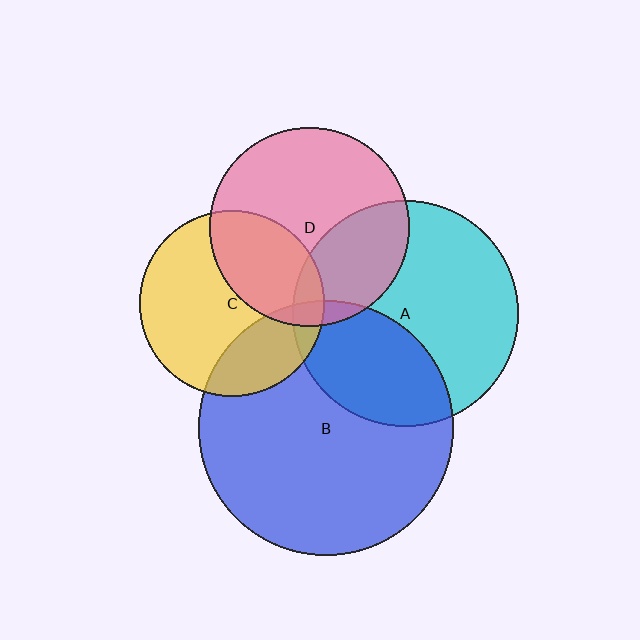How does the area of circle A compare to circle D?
Approximately 1.3 times.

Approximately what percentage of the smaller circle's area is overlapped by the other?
Approximately 10%.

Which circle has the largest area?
Circle B (blue).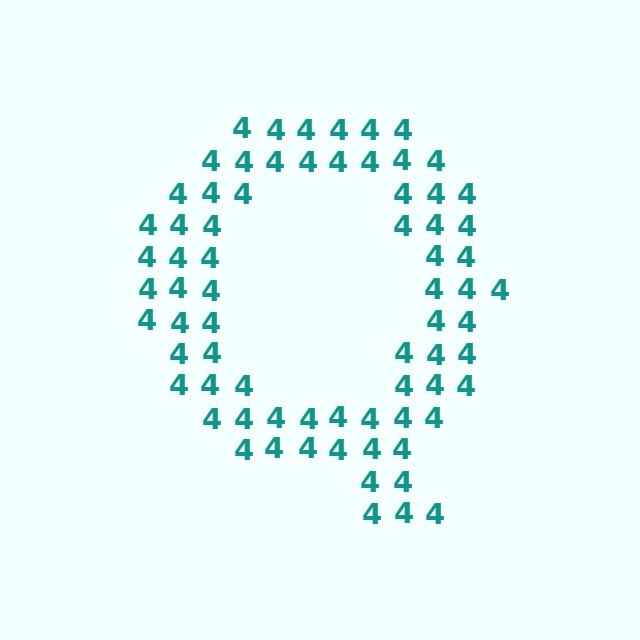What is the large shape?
The large shape is the letter Q.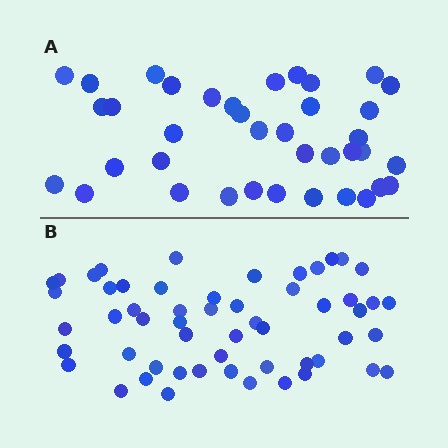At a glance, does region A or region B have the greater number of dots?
Region B (the bottom region) has more dots.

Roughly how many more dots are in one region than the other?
Region B has approximately 15 more dots than region A.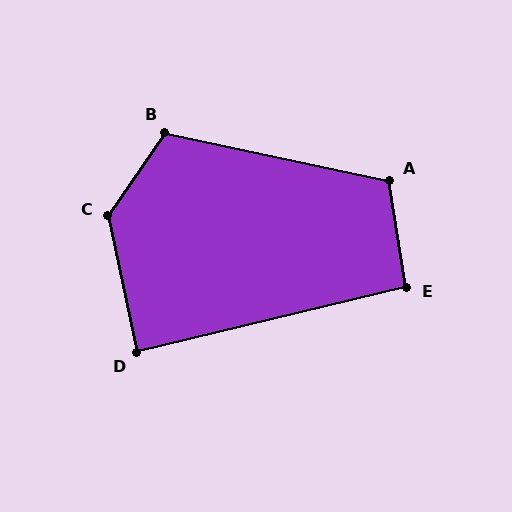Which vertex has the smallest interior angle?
D, at approximately 88 degrees.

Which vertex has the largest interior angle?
C, at approximately 134 degrees.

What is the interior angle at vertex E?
Approximately 95 degrees (approximately right).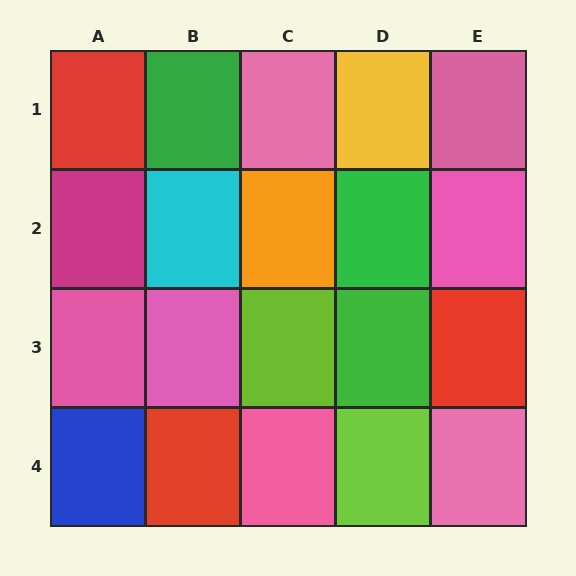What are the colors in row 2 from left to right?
Magenta, cyan, orange, green, pink.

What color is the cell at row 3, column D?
Green.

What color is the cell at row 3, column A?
Pink.